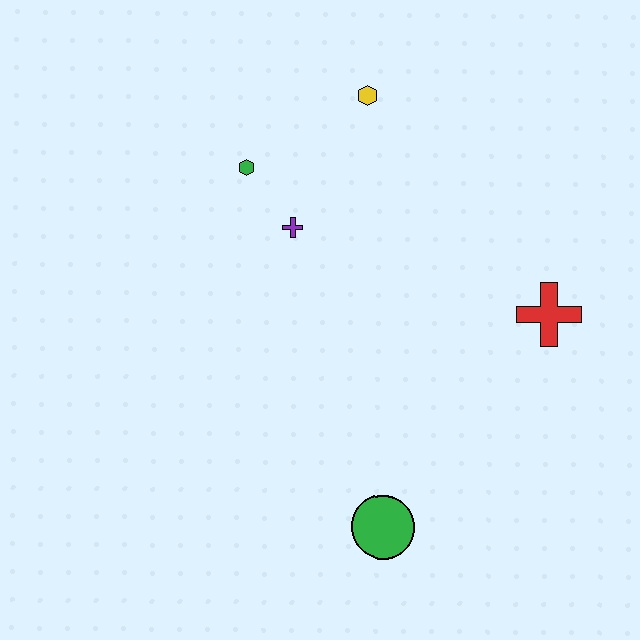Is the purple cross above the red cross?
Yes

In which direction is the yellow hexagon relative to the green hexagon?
The yellow hexagon is to the right of the green hexagon.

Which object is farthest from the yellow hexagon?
The green circle is farthest from the yellow hexagon.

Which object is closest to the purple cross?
The green hexagon is closest to the purple cross.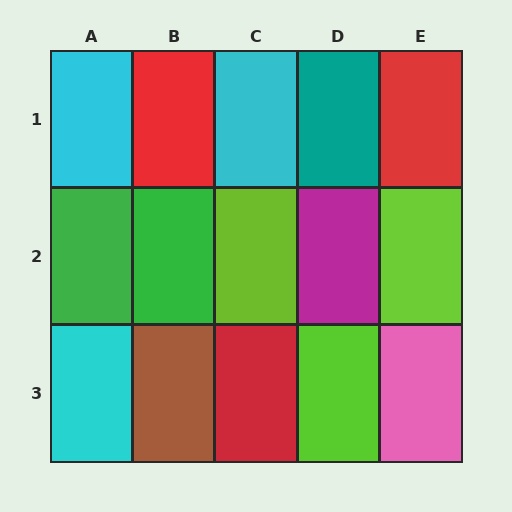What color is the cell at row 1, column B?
Red.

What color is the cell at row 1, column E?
Red.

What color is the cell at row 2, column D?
Magenta.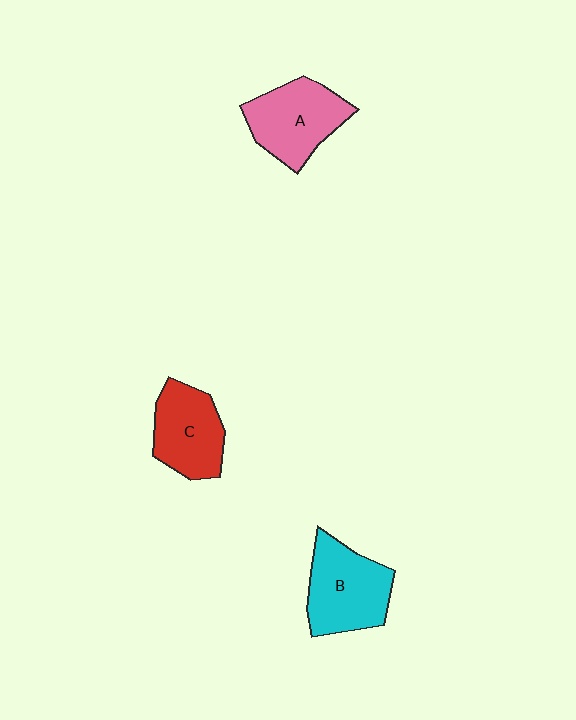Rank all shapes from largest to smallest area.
From largest to smallest: B (cyan), A (pink), C (red).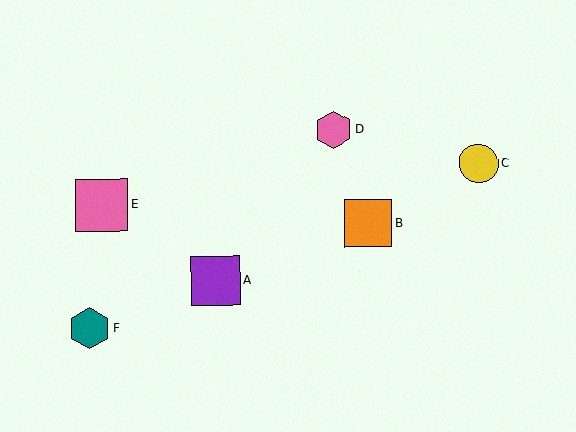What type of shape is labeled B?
Shape B is an orange square.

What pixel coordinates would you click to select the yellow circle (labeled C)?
Click at (478, 164) to select the yellow circle C.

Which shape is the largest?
The pink square (labeled E) is the largest.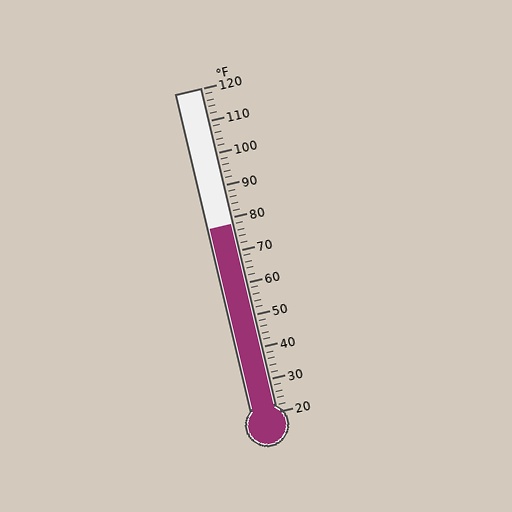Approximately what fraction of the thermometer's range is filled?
The thermometer is filled to approximately 60% of its range.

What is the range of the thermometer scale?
The thermometer scale ranges from 20°F to 120°F.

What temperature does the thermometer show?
The thermometer shows approximately 78°F.